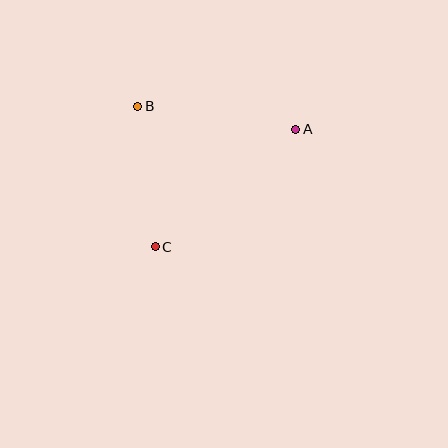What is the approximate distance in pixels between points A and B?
The distance between A and B is approximately 160 pixels.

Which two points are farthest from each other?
Points A and C are farthest from each other.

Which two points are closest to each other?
Points B and C are closest to each other.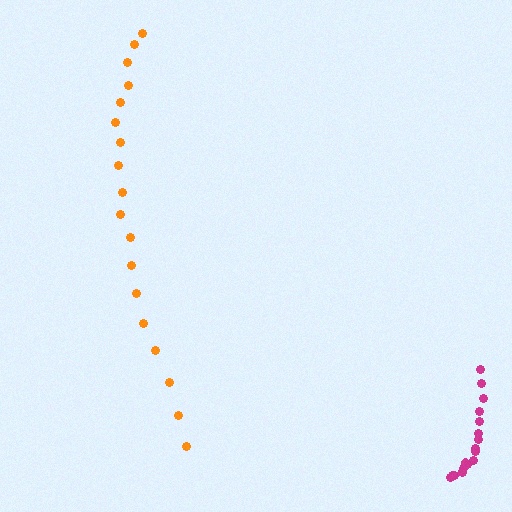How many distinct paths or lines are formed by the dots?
There are 2 distinct paths.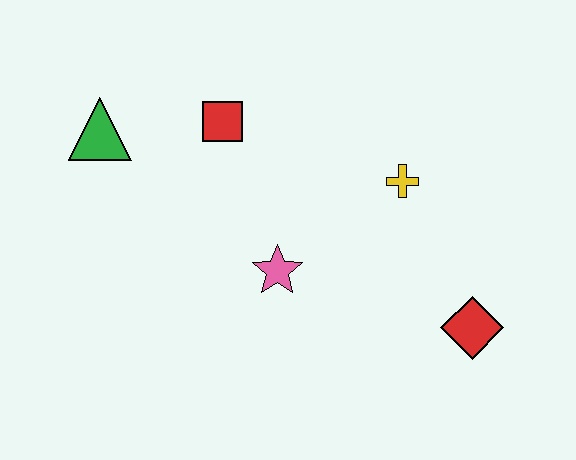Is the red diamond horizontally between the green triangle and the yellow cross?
No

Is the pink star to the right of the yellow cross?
No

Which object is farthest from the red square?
The red diamond is farthest from the red square.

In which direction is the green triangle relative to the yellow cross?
The green triangle is to the left of the yellow cross.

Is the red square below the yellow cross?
No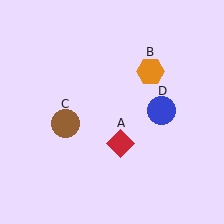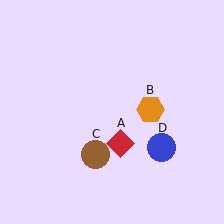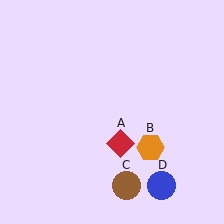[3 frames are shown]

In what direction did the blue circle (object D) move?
The blue circle (object D) moved down.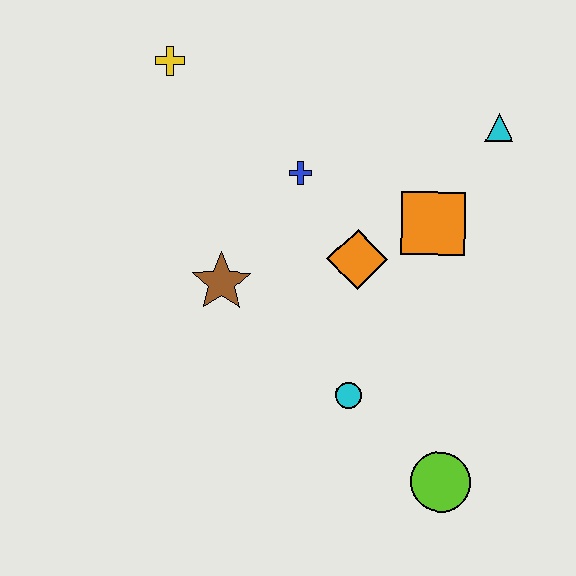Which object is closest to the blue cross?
The orange diamond is closest to the blue cross.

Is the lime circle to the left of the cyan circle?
No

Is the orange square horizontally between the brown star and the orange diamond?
No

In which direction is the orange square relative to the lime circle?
The orange square is above the lime circle.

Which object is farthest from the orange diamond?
The yellow cross is farthest from the orange diamond.